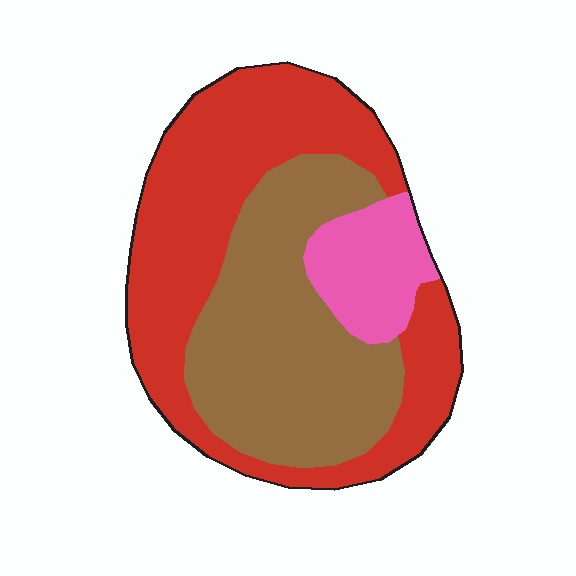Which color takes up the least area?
Pink, at roughly 10%.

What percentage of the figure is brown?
Brown covers about 40% of the figure.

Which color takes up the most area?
Red, at roughly 50%.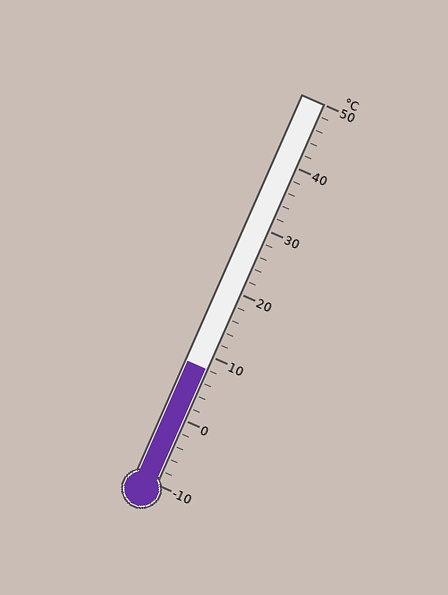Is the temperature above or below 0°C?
The temperature is above 0°C.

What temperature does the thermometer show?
The thermometer shows approximately 8°C.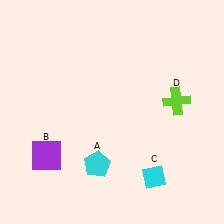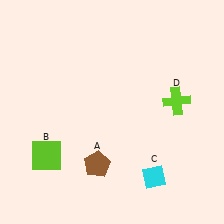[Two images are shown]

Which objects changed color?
A changed from cyan to brown. B changed from purple to lime.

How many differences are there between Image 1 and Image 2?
There are 2 differences between the two images.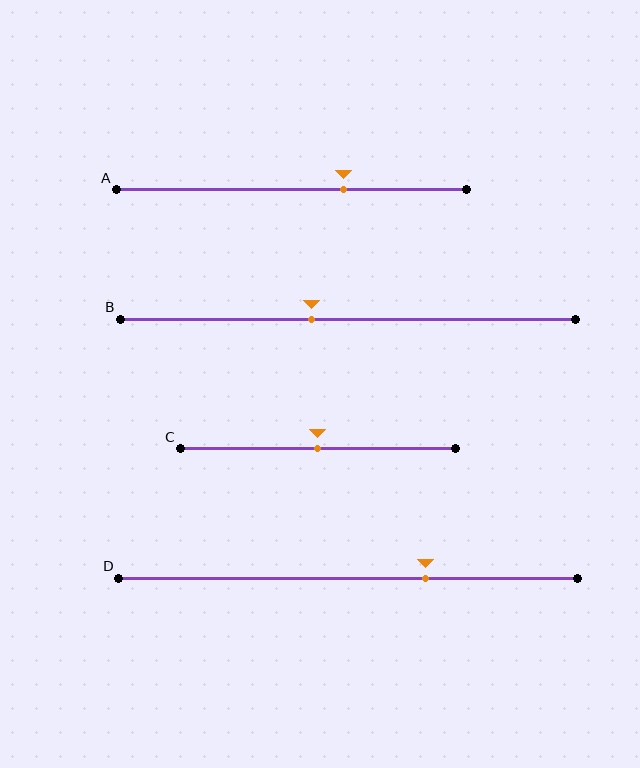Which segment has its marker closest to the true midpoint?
Segment C has its marker closest to the true midpoint.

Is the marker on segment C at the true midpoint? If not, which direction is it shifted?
Yes, the marker on segment C is at the true midpoint.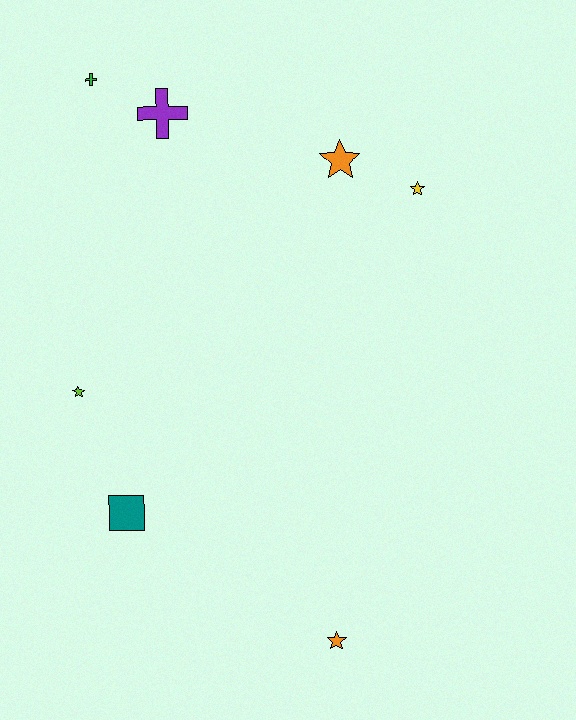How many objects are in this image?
There are 7 objects.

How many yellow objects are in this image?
There is 1 yellow object.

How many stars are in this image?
There are 4 stars.